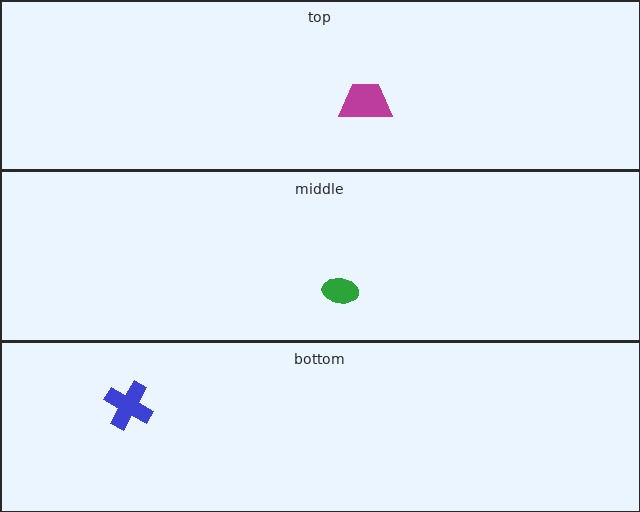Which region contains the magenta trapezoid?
The top region.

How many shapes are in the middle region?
1.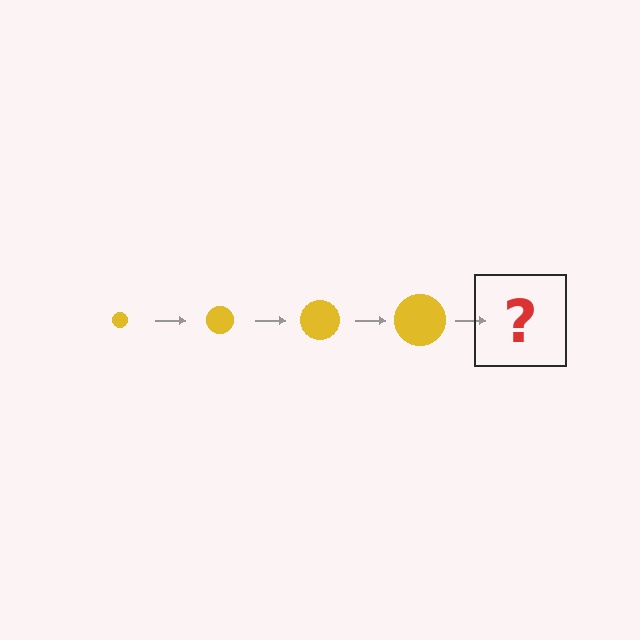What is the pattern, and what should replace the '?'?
The pattern is that the circle gets progressively larger each step. The '?' should be a yellow circle, larger than the previous one.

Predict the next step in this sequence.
The next step is a yellow circle, larger than the previous one.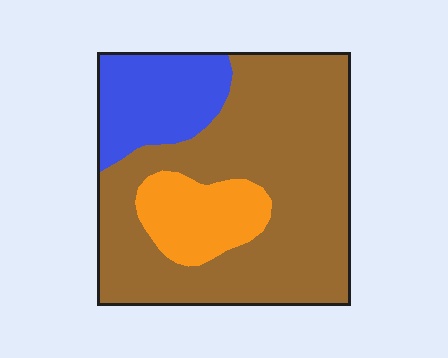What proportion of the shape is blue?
Blue covers roughly 20% of the shape.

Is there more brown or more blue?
Brown.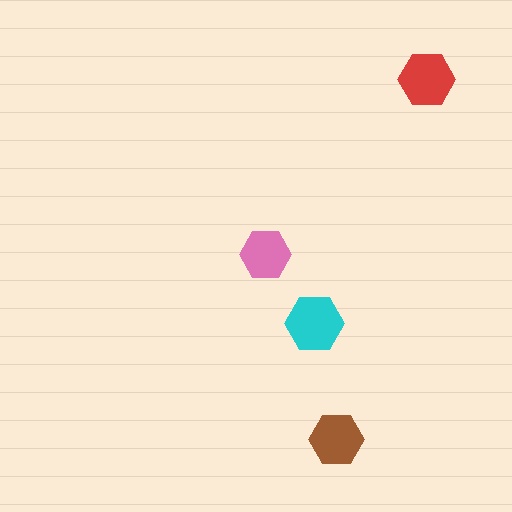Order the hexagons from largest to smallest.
the cyan one, the red one, the brown one, the pink one.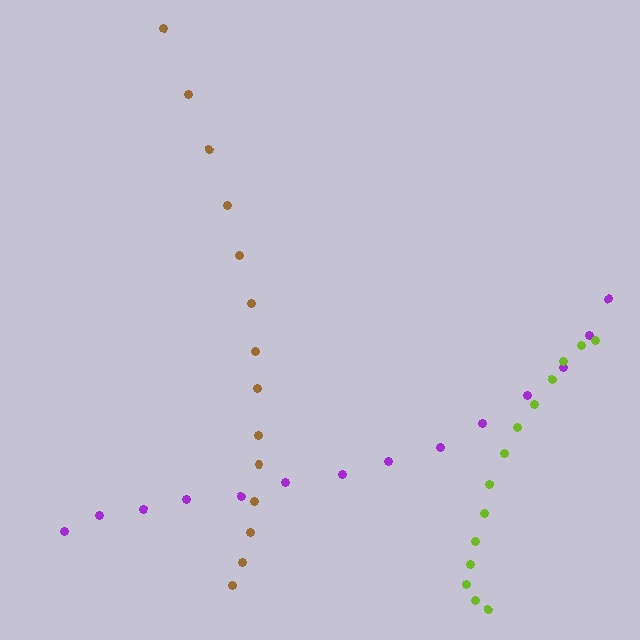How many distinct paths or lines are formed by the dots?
There are 3 distinct paths.